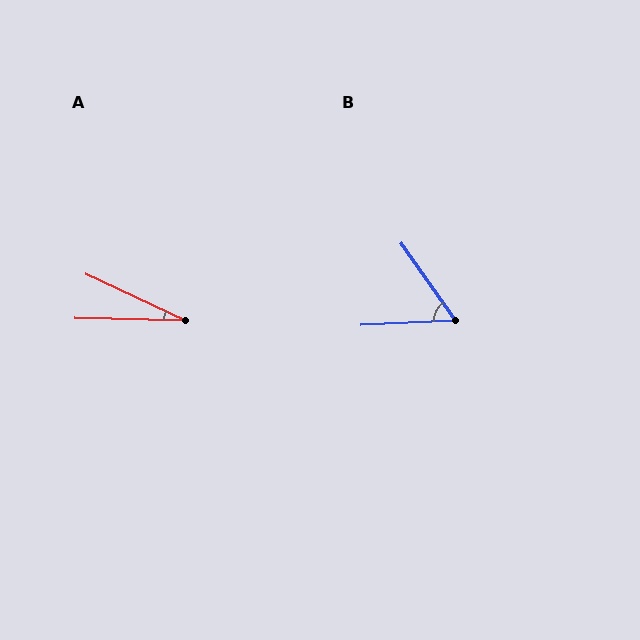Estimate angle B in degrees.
Approximately 58 degrees.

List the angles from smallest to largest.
A (24°), B (58°).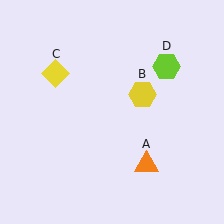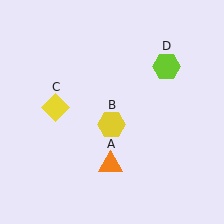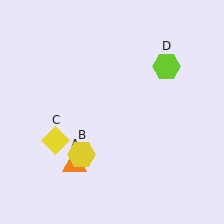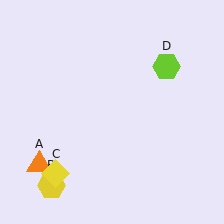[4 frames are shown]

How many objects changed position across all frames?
3 objects changed position: orange triangle (object A), yellow hexagon (object B), yellow diamond (object C).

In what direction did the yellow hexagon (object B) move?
The yellow hexagon (object B) moved down and to the left.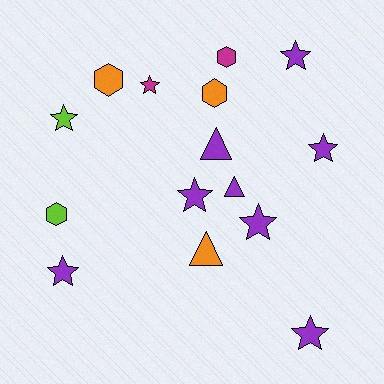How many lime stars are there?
There is 1 lime star.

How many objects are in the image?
There are 15 objects.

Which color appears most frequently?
Purple, with 8 objects.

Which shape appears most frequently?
Star, with 8 objects.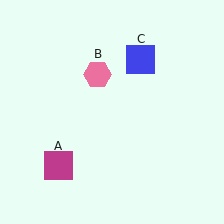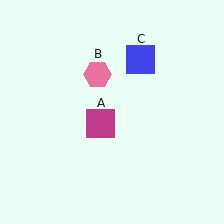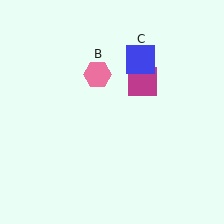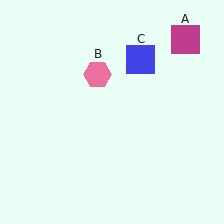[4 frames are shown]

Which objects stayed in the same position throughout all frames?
Pink hexagon (object B) and blue square (object C) remained stationary.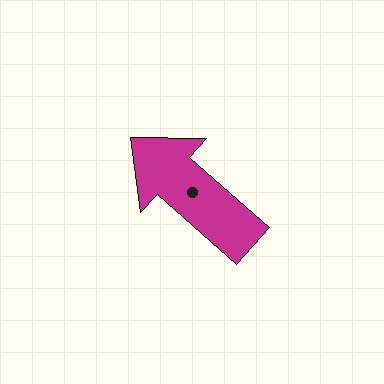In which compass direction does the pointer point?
Northwest.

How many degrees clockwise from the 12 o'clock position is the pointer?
Approximately 312 degrees.